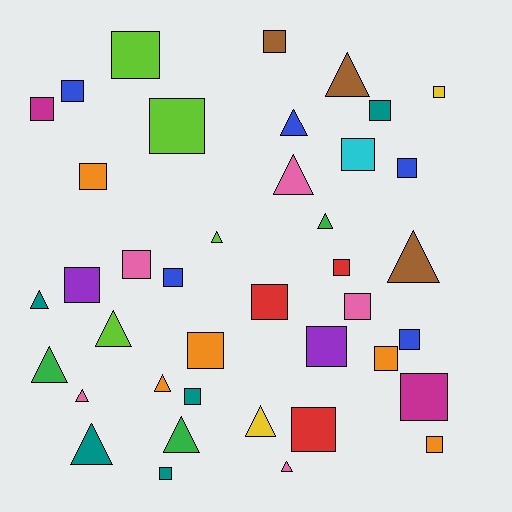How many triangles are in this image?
There are 15 triangles.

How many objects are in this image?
There are 40 objects.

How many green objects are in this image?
There are 3 green objects.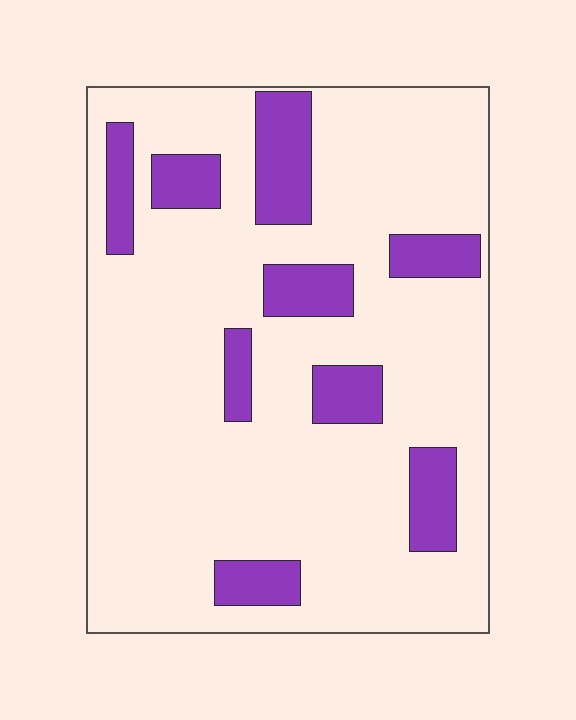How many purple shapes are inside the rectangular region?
9.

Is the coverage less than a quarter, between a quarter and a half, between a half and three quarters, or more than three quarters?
Less than a quarter.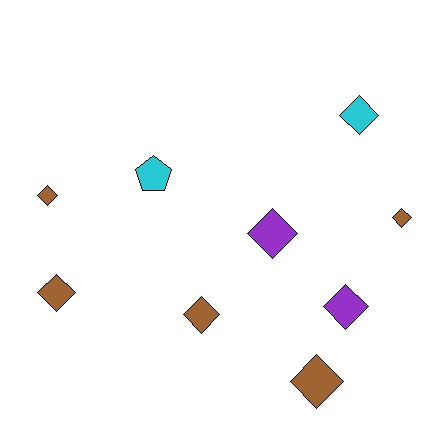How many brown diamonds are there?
There are 5 brown diamonds.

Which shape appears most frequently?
Diamond, with 8 objects.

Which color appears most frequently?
Brown, with 5 objects.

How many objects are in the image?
There are 9 objects.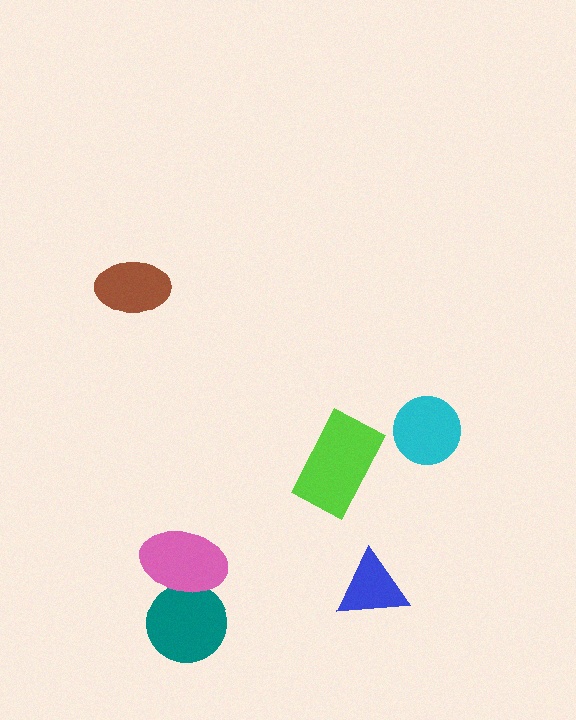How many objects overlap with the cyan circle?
0 objects overlap with the cyan circle.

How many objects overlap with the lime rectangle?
0 objects overlap with the lime rectangle.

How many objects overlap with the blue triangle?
0 objects overlap with the blue triangle.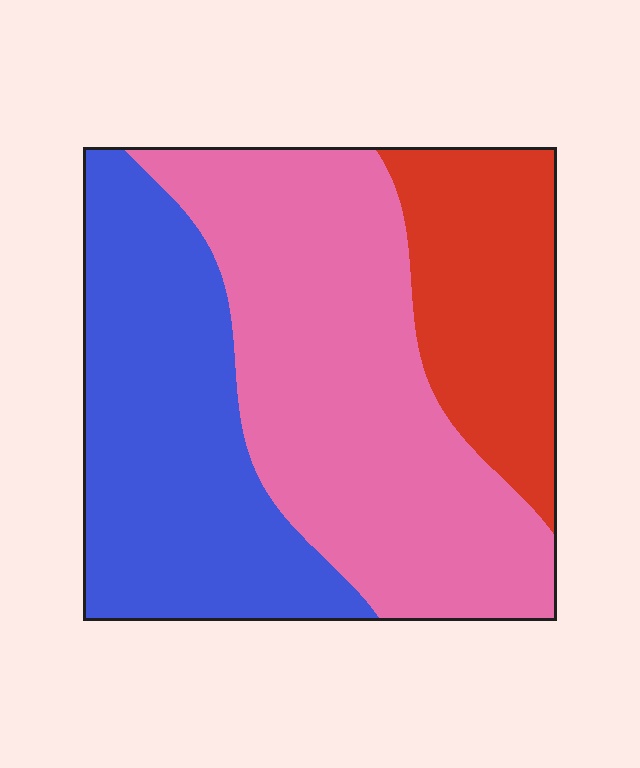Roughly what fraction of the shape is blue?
Blue covers 34% of the shape.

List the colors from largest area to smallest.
From largest to smallest: pink, blue, red.